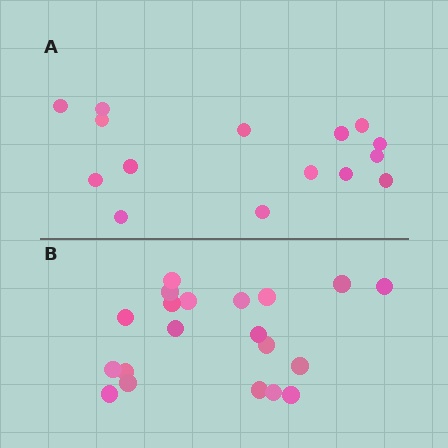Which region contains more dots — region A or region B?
Region B (the bottom region) has more dots.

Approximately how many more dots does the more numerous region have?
Region B has about 5 more dots than region A.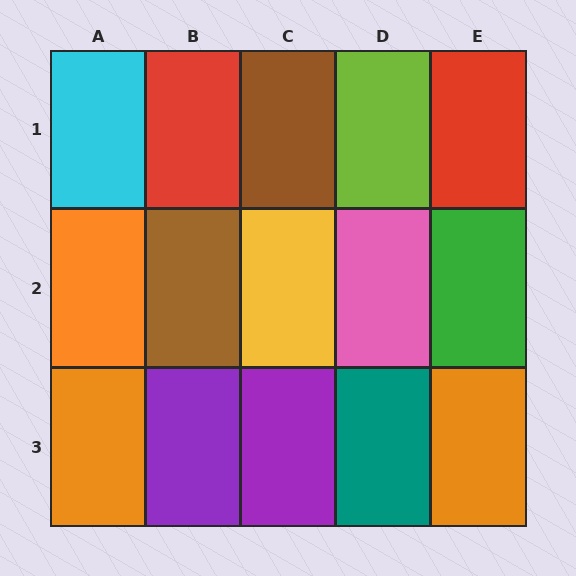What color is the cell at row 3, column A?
Orange.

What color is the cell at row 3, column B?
Purple.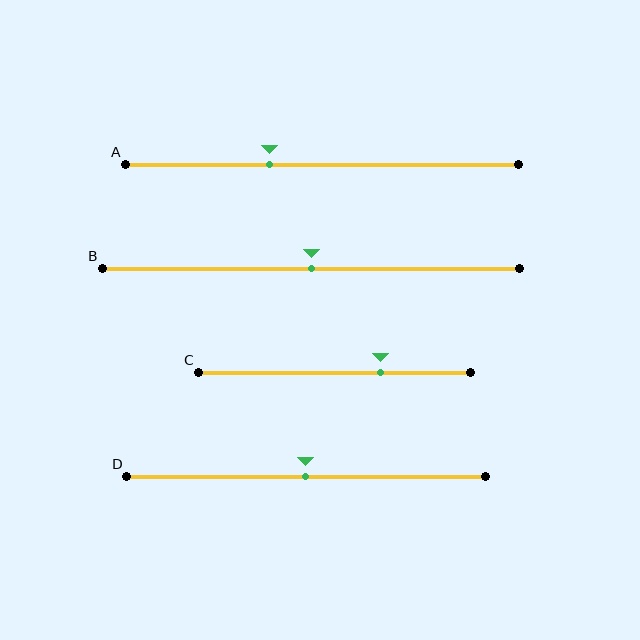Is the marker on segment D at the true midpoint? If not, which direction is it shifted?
Yes, the marker on segment D is at the true midpoint.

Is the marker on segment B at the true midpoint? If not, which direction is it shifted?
Yes, the marker on segment B is at the true midpoint.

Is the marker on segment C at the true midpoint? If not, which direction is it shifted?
No, the marker on segment C is shifted to the right by about 17% of the segment length.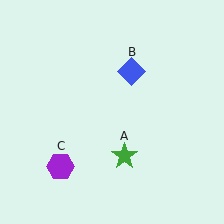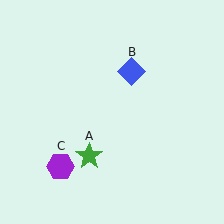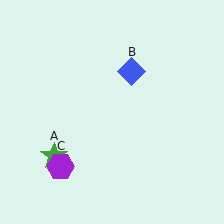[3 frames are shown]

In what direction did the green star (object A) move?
The green star (object A) moved left.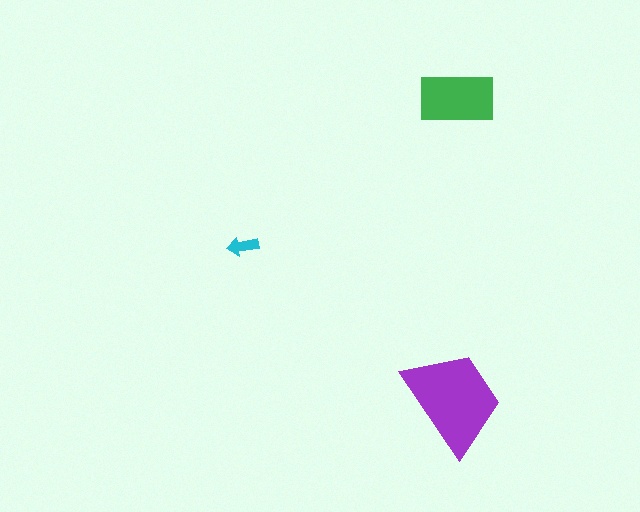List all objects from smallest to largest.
The cyan arrow, the green rectangle, the purple trapezoid.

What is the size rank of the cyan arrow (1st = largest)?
3rd.